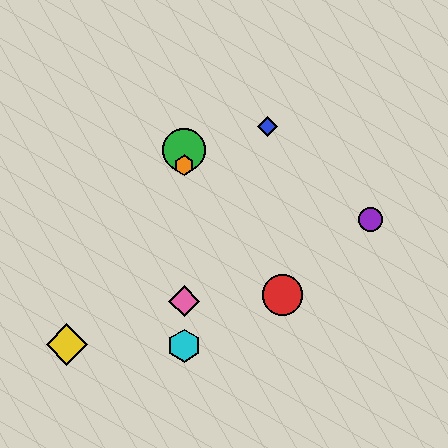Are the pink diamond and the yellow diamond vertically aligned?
No, the pink diamond is at x≈184 and the yellow diamond is at x≈67.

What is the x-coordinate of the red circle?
The red circle is at x≈282.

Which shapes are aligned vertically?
The green circle, the orange hexagon, the cyan hexagon, the pink diamond are aligned vertically.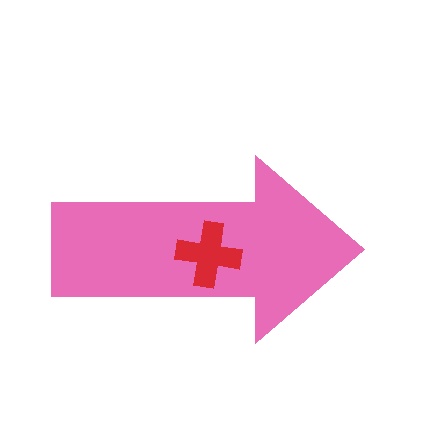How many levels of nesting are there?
2.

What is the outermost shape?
The pink arrow.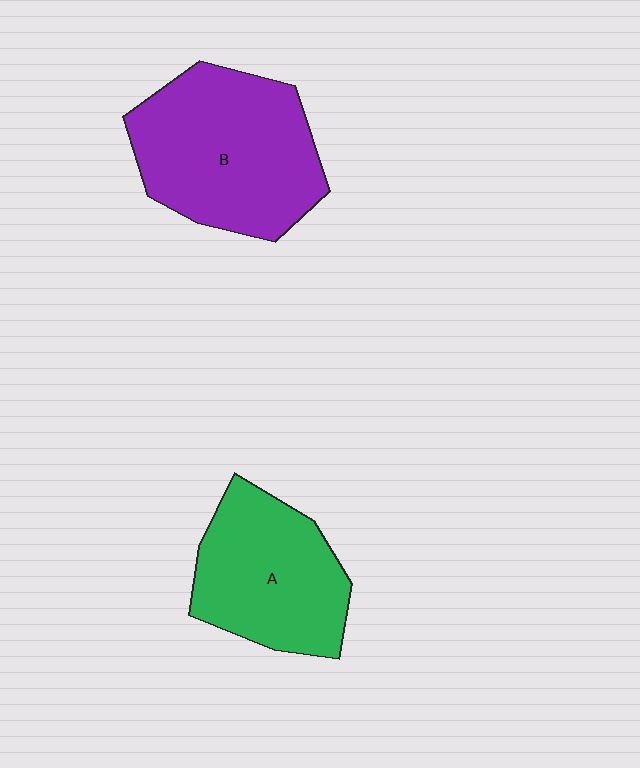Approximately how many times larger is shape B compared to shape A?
Approximately 1.3 times.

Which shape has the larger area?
Shape B (purple).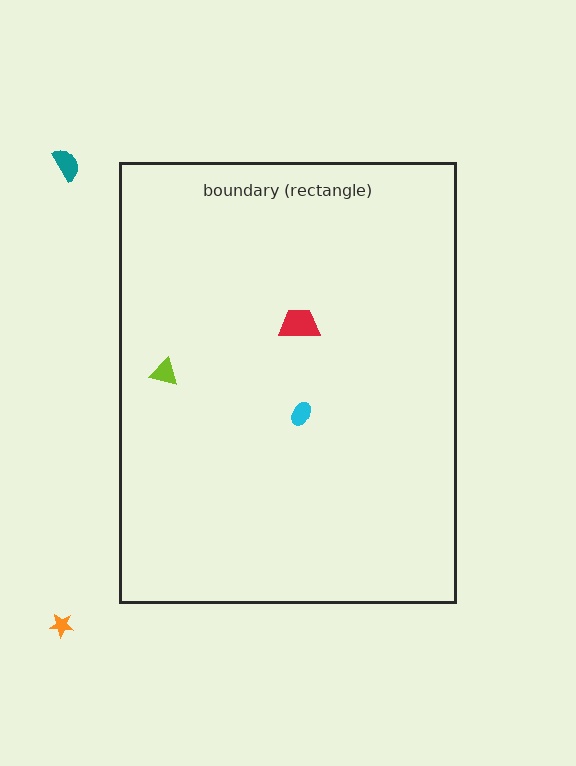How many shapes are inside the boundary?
3 inside, 2 outside.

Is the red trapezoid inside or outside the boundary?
Inside.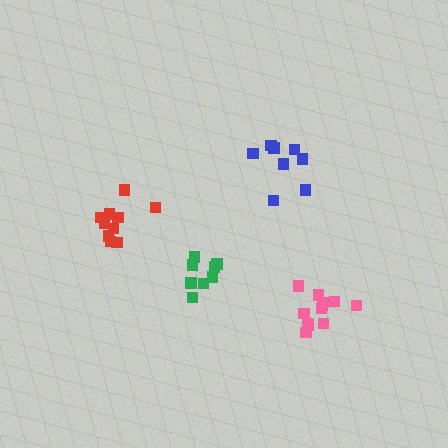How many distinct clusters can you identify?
There are 4 distinct clusters.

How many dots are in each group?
Group 1: 12 dots, Group 2: 8 dots, Group 3: 10 dots, Group 4: 8 dots (38 total).